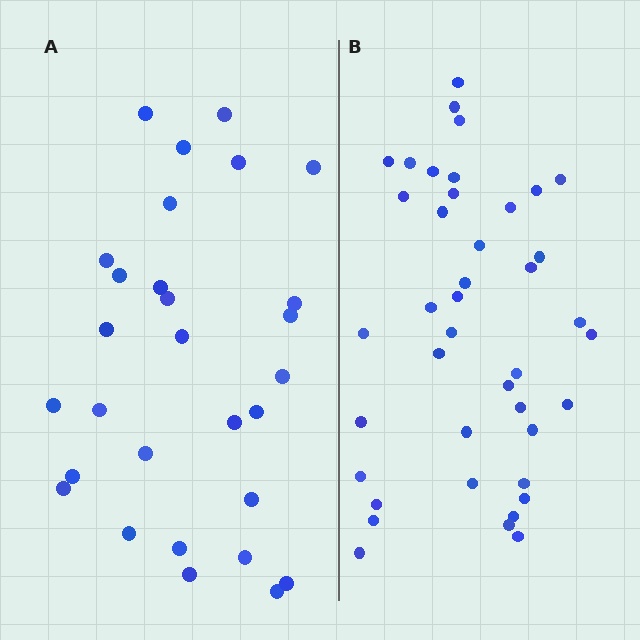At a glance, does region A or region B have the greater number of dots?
Region B (the right region) has more dots.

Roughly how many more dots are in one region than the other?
Region B has roughly 12 or so more dots than region A.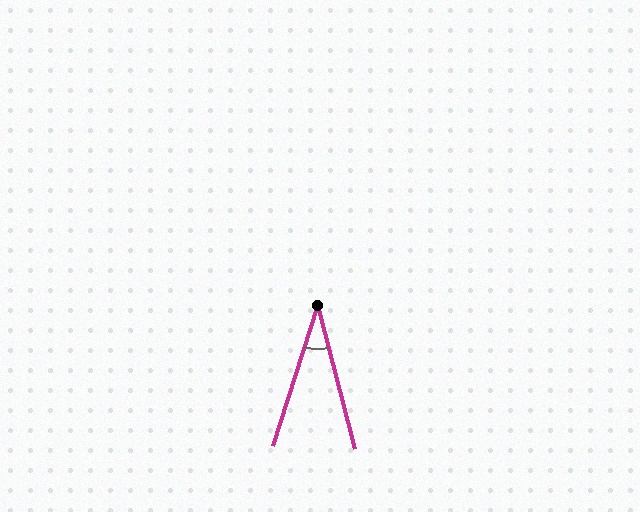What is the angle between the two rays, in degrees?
Approximately 32 degrees.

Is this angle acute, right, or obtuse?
It is acute.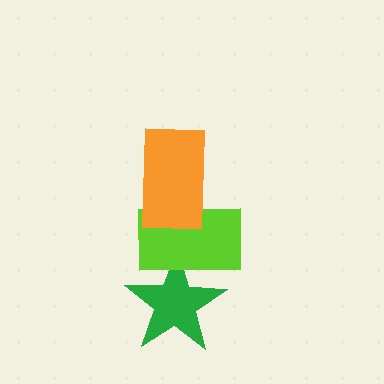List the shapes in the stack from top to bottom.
From top to bottom: the orange rectangle, the lime rectangle, the green star.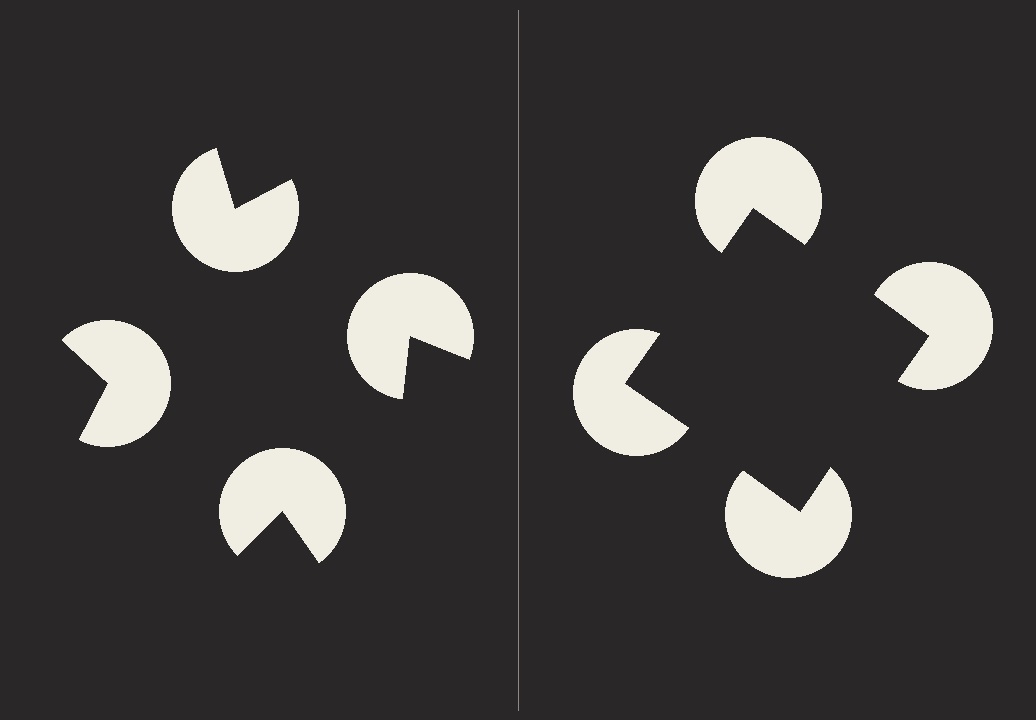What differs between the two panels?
The pac-man discs are positioned identically on both sides; only the wedge orientations differ. On the right they align to a square; on the left they are misaligned.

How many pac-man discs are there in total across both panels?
8 — 4 on each side.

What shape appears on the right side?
An illusory square.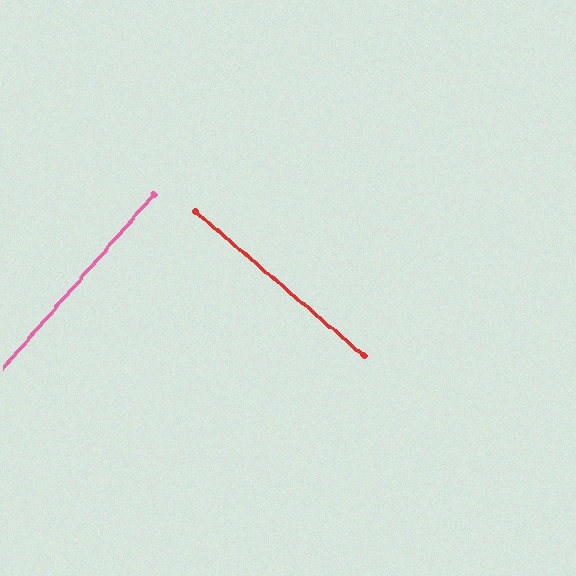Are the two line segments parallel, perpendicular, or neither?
Perpendicular — they meet at approximately 90°.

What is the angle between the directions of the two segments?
Approximately 90 degrees.